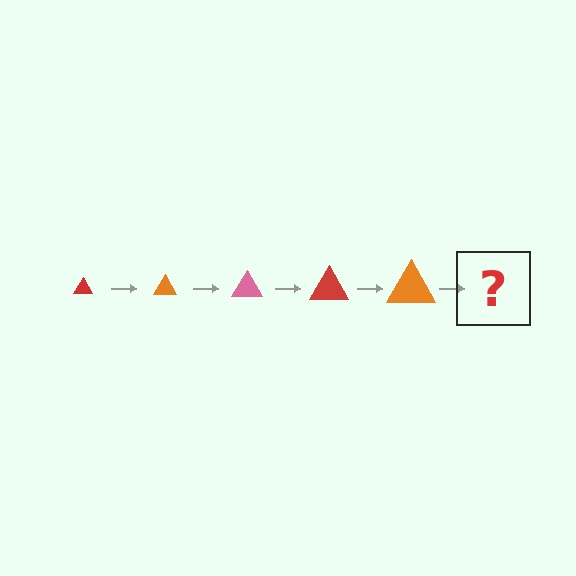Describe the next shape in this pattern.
It should be a pink triangle, larger than the previous one.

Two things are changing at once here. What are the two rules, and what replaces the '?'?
The two rules are that the triangle grows larger each step and the color cycles through red, orange, and pink. The '?' should be a pink triangle, larger than the previous one.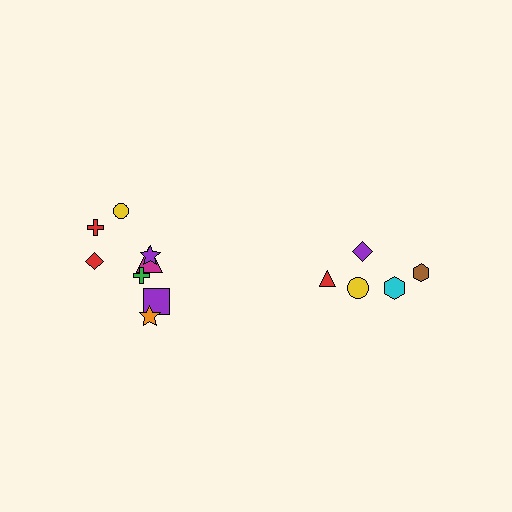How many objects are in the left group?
There are 8 objects.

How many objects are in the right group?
There are 5 objects.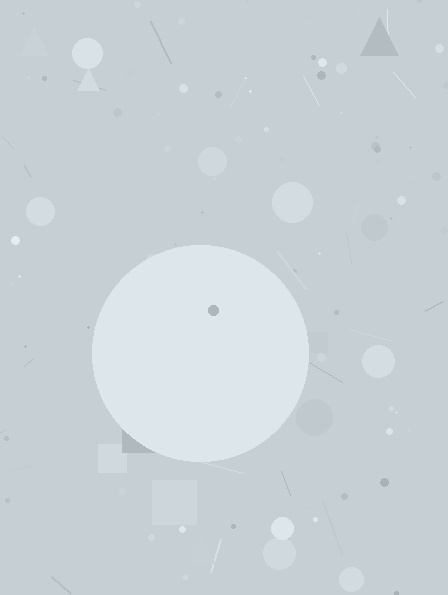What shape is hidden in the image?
A circle is hidden in the image.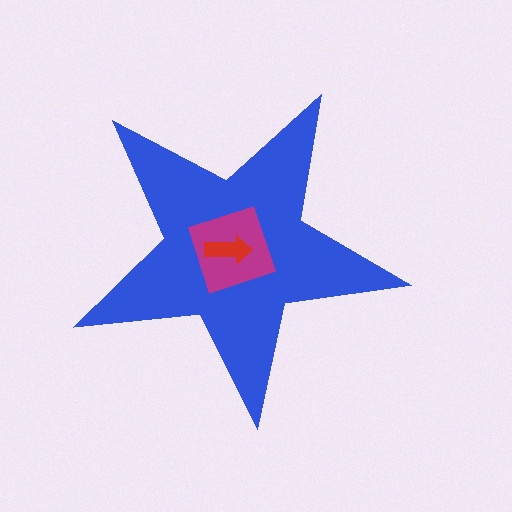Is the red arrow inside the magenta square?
Yes.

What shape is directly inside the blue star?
The magenta square.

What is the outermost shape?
The blue star.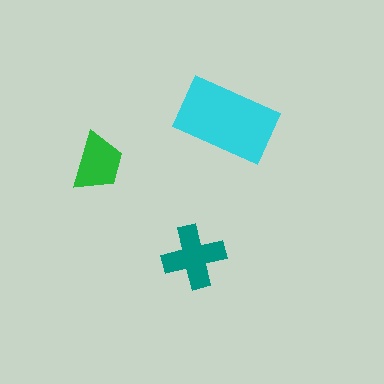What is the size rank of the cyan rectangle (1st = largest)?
1st.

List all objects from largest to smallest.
The cyan rectangle, the teal cross, the green trapezoid.